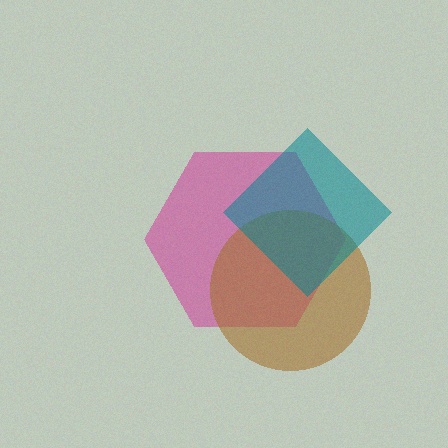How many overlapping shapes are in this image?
There are 3 overlapping shapes in the image.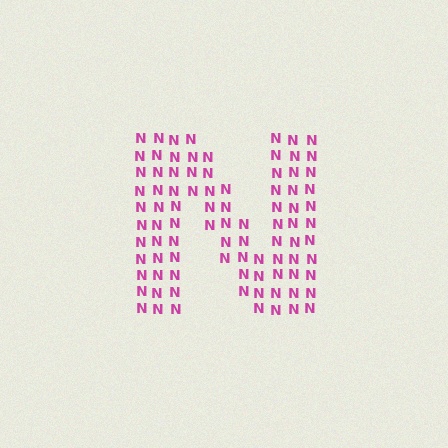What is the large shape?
The large shape is the letter N.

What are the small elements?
The small elements are letter N's.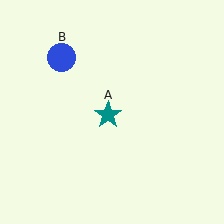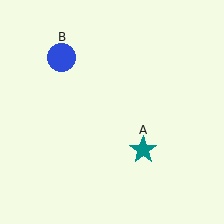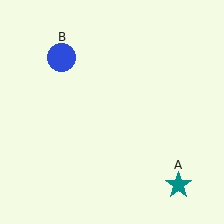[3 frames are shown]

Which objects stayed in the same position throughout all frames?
Blue circle (object B) remained stationary.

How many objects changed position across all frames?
1 object changed position: teal star (object A).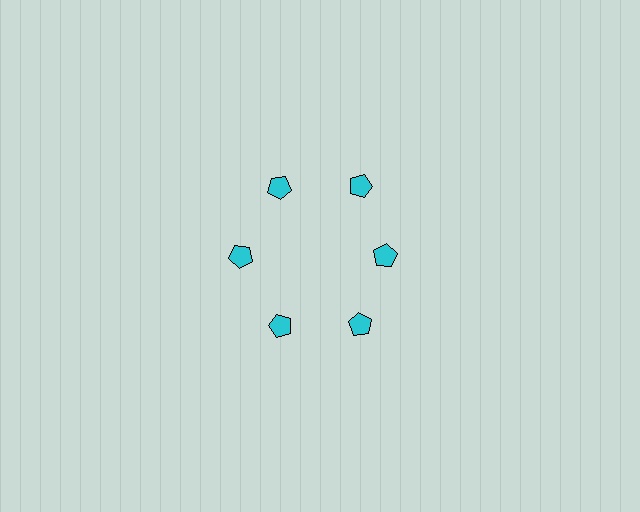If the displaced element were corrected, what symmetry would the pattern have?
It would have 6-fold rotational symmetry — the pattern would map onto itself every 60 degrees.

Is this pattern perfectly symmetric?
No. The 6 cyan pentagons are arranged in a ring, but one element near the 3 o'clock position is pulled inward toward the center, breaking the 6-fold rotational symmetry.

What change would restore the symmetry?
The symmetry would be restored by moving it outward, back onto the ring so that all 6 pentagons sit at equal angles and equal distance from the center.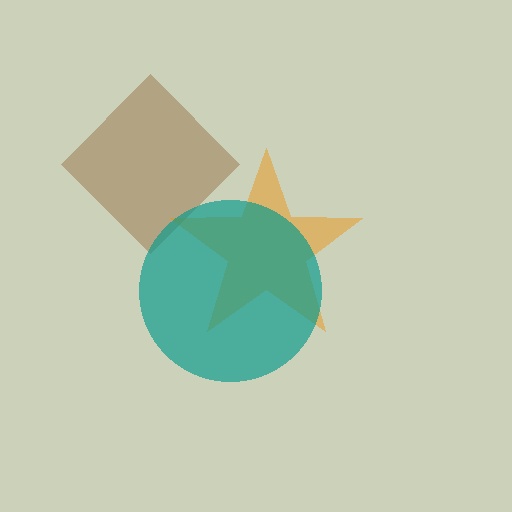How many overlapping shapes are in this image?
There are 3 overlapping shapes in the image.